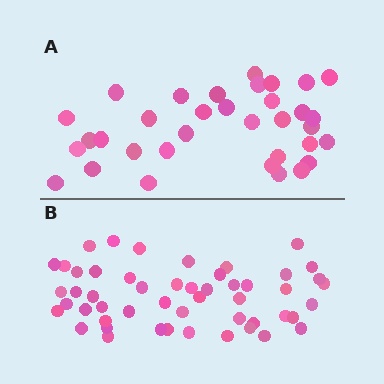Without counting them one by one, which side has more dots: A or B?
Region B (the bottom region) has more dots.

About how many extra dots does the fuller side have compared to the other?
Region B has approximately 15 more dots than region A.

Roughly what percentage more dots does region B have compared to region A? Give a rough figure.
About 50% more.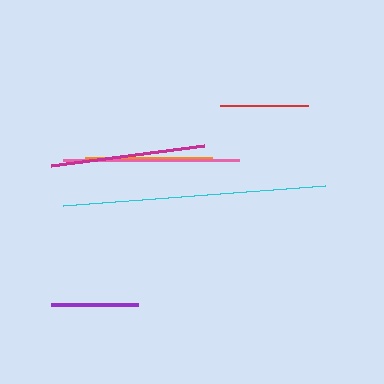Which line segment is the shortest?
The purple line is the shortest at approximately 87 pixels.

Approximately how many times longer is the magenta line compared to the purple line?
The magenta line is approximately 1.8 times the length of the purple line.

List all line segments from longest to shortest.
From longest to shortest: cyan, pink, magenta, orange, red, purple.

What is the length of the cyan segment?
The cyan segment is approximately 262 pixels long.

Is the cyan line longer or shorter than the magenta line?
The cyan line is longer than the magenta line.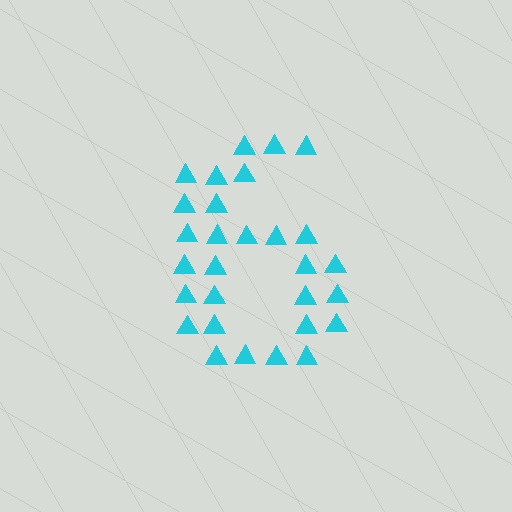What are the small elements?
The small elements are triangles.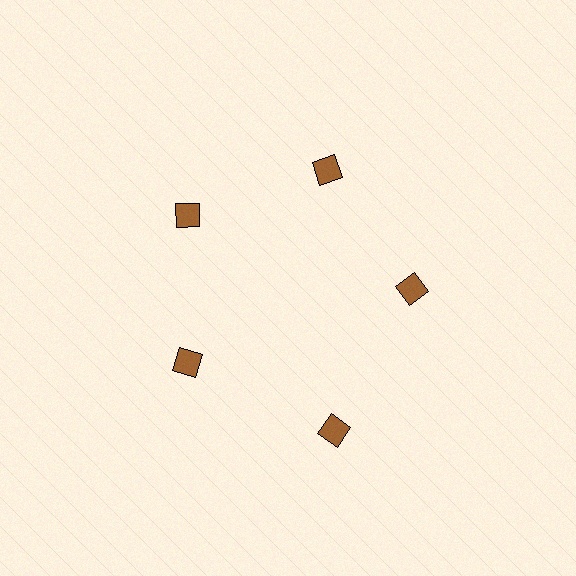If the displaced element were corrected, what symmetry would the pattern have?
It would have 5-fold rotational symmetry — the pattern would map onto itself every 72 degrees.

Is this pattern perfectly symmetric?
No. The 5 brown squares are arranged in a ring, but one element near the 5 o'clock position is pushed outward from the center, breaking the 5-fold rotational symmetry.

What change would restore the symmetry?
The symmetry would be restored by moving it inward, back onto the ring so that all 5 squares sit at equal angles and equal distance from the center.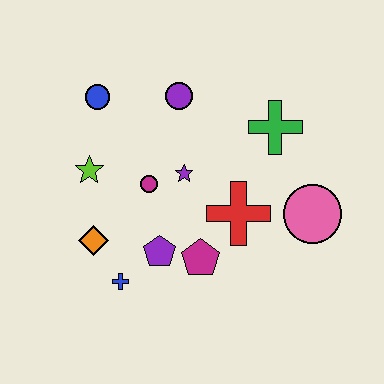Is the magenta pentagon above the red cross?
No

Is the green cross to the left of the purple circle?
No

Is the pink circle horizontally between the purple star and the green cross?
No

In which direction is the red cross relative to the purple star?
The red cross is to the right of the purple star.